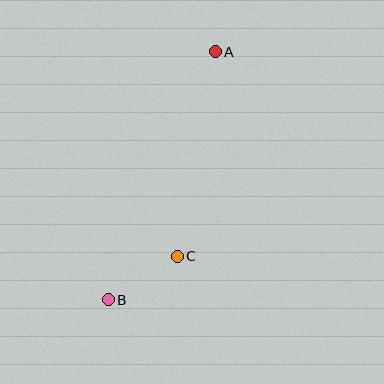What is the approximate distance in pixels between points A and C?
The distance between A and C is approximately 208 pixels.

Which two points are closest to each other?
Points B and C are closest to each other.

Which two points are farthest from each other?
Points A and B are farthest from each other.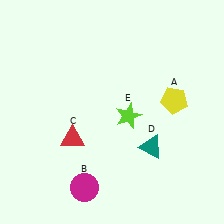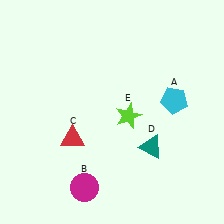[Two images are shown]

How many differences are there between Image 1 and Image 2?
There is 1 difference between the two images.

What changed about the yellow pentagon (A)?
In Image 1, A is yellow. In Image 2, it changed to cyan.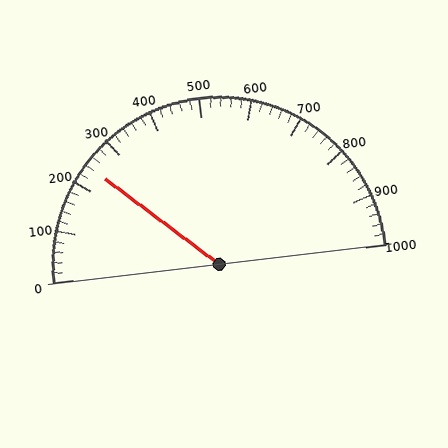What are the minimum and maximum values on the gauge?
The gauge ranges from 0 to 1000.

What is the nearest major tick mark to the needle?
The nearest major tick mark is 200.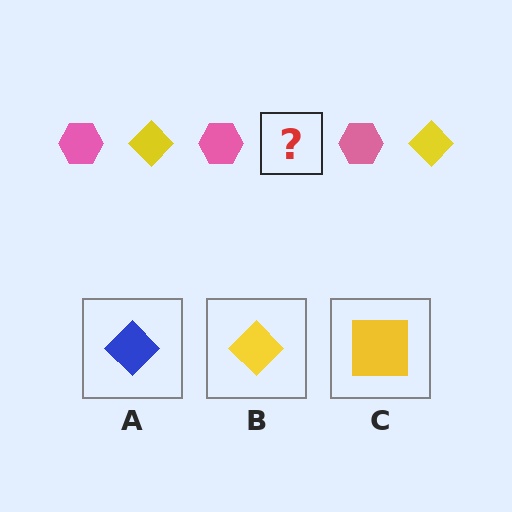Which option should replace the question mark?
Option B.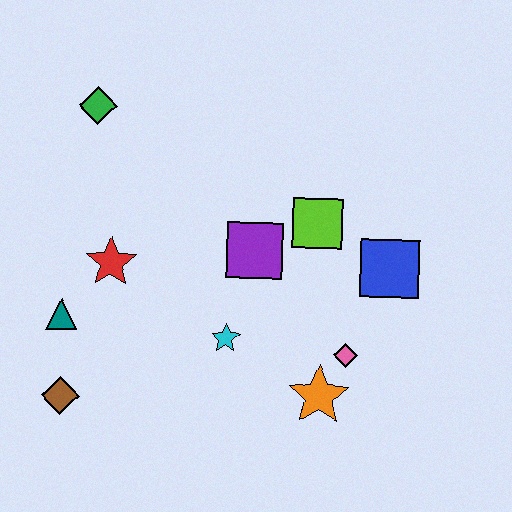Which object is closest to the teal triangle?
The red star is closest to the teal triangle.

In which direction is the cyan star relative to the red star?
The cyan star is to the right of the red star.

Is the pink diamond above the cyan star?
No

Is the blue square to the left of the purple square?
No